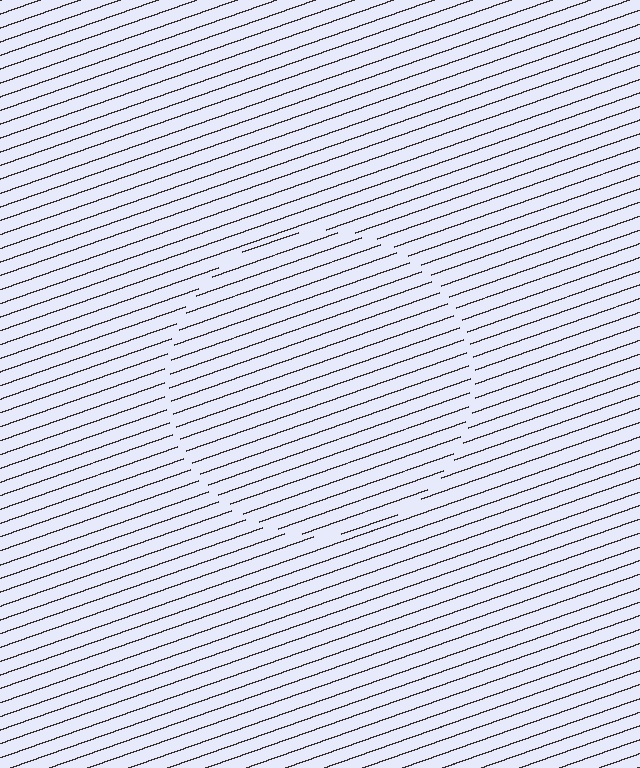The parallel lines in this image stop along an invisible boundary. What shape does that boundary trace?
An illusory circle. The interior of the shape contains the same grating, shifted by half a period — the contour is defined by the phase discontinuity where line-ends from the inner and outer gratings abut.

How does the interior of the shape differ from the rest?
The interior of the shape contains the same grating, shifted by half a period — the contour is defined by the phase discontinuity where line-ends from the inner and outer gratings abut.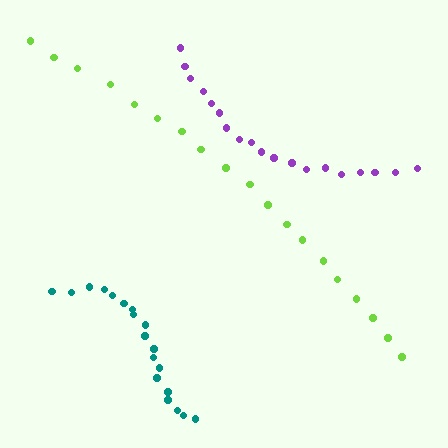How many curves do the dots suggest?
There are 3 distinct paths.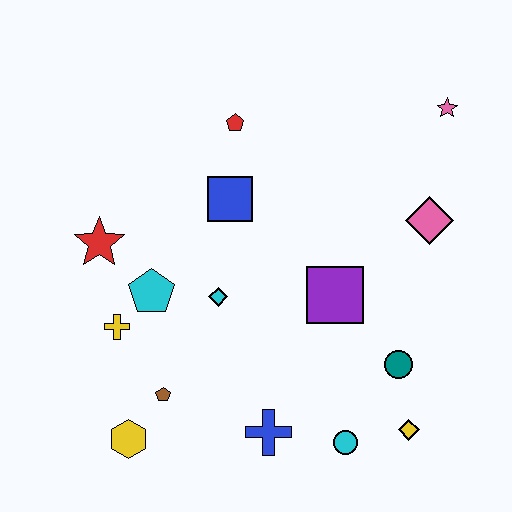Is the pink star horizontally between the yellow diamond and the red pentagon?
No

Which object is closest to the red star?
The cyan pentagon is closest to the red star.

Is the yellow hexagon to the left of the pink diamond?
Yes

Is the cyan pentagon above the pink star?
No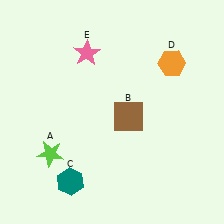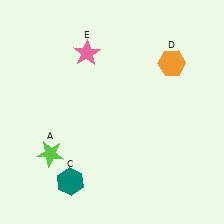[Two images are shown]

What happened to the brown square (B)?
The brown square (B) was removed in Image 2. It was in the bottom-right area of Image 1.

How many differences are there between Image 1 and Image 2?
There is 1 difference between the two images.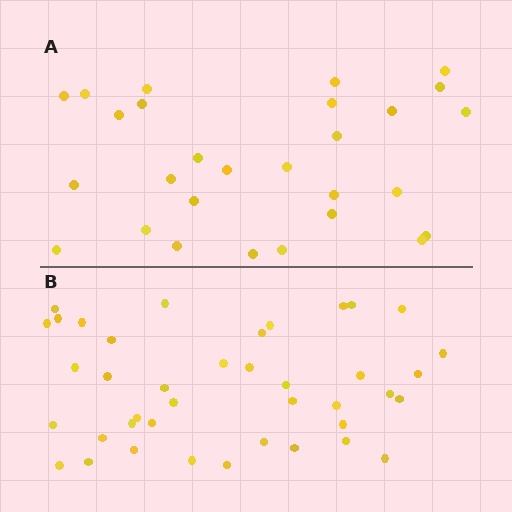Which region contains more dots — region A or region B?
Region B (the bottom region) has more dots.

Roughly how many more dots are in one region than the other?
Region B has roughly 12 or so more dots than region A.